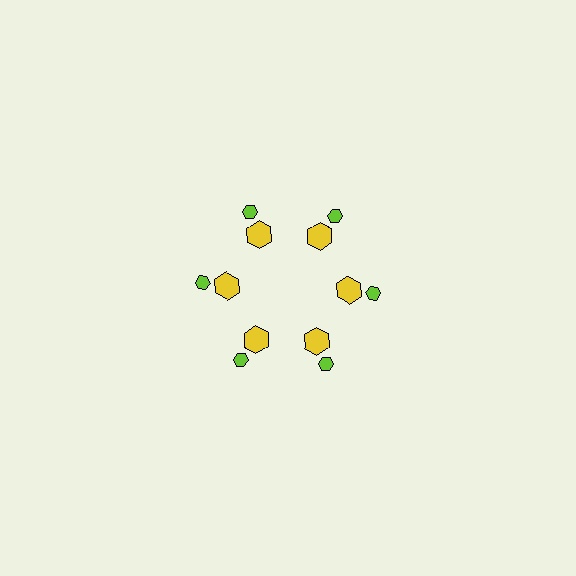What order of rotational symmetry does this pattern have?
This pattern has 6-fold rotational symmetry.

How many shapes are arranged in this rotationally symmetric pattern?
There are 12 shapes, arranged in 6 groups of 2.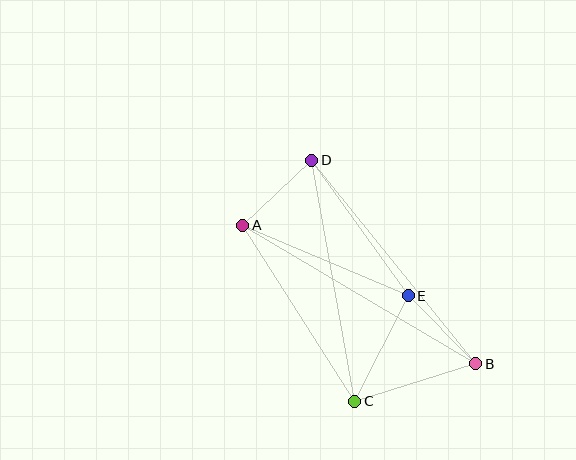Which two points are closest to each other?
Points A and D are closest to each other.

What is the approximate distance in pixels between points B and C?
The distance between B and C is approximately 127 pixels.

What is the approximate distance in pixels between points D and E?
The distance between D and E is approximately 166 pixels.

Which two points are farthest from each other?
Points A and B are farthest from each other.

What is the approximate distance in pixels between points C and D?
The distance between C and D is approximately 245 pixels.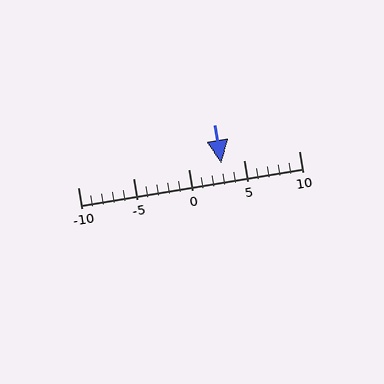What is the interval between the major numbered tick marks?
The major tick marks are spaced 5 units apart.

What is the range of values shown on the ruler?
The ruler shows values from -10 to 10.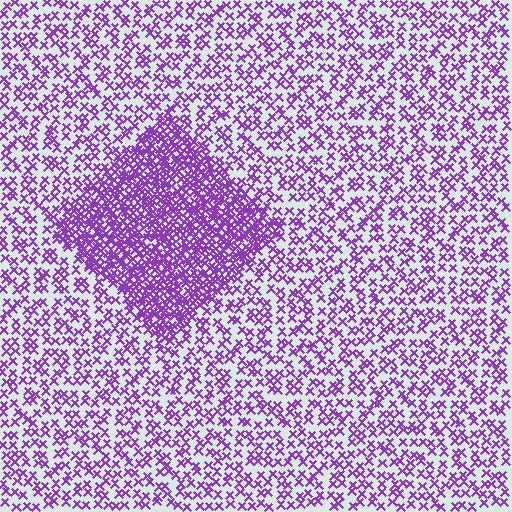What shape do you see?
I see a diamond.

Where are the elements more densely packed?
The elements are more densely packed inside the diamond boundary.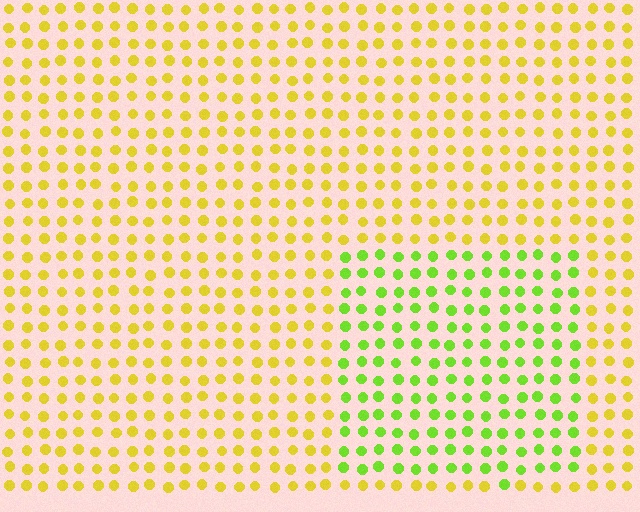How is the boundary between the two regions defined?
The boundary is defined purely by a slight shift in hue (about 43 degrees). Spacing, size, and orientation are identical on both sides.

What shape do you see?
I see a rectangle.